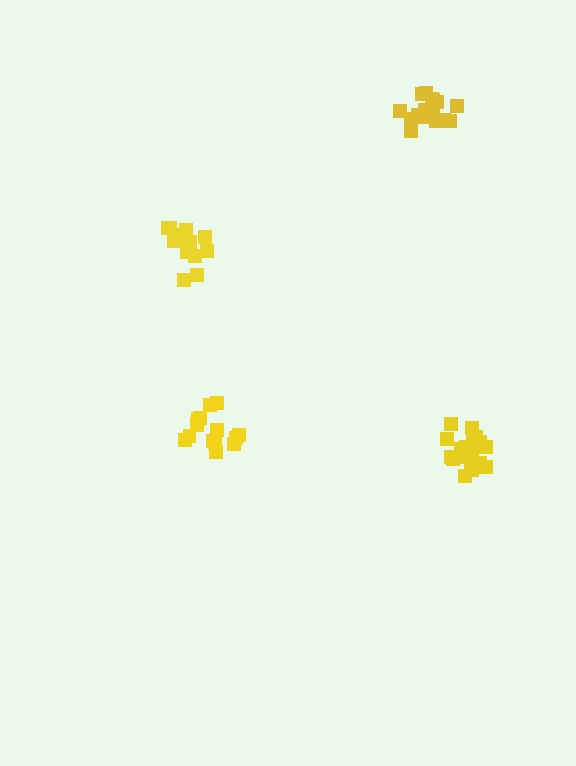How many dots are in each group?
Group 1: 15 dots, Group 2: 13 dots, Group 3: 18 dots, Group 4: 18 dots (64 total).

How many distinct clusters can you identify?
There are 4 distinct clusters.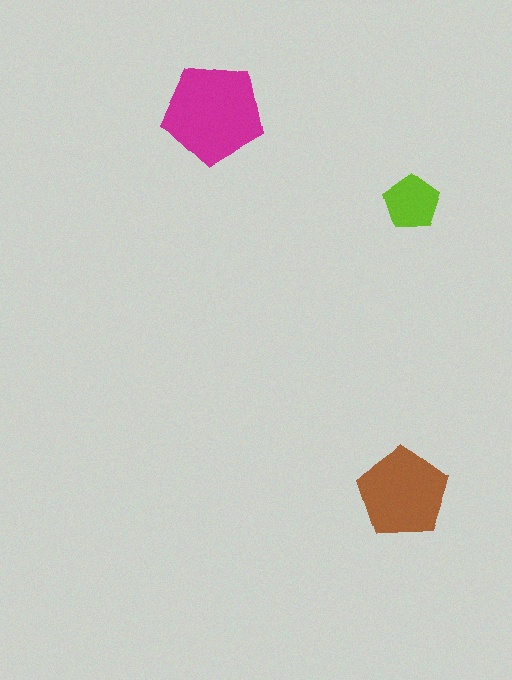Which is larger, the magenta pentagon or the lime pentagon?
The magenta one.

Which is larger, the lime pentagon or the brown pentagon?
The brown one.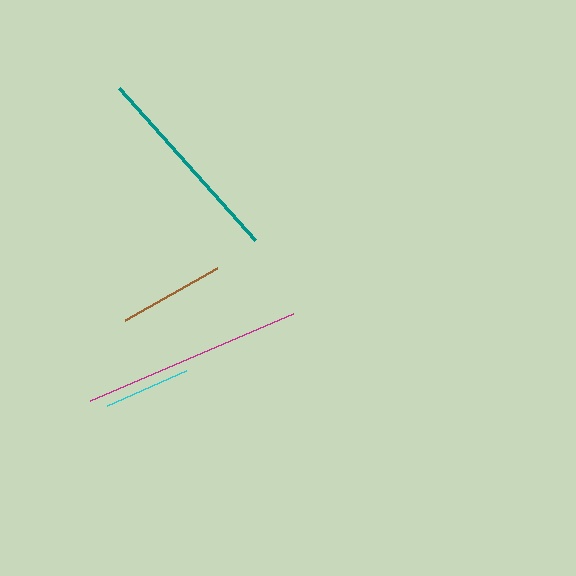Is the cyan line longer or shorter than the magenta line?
The magenta line is longer than the cyan line.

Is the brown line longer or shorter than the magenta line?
The magenta line is longer than the brown line.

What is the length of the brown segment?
The brown segment is approximately 106 pixels long.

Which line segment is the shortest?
The cyan line is the shortest at approximately 86 pixels.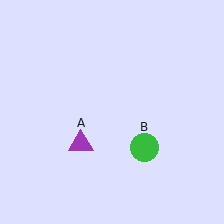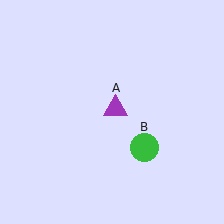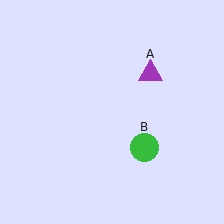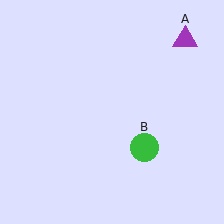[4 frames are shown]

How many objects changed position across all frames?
1 object changed position: purple triangle (object A).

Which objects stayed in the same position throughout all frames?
Green circle (object B) remained stationary.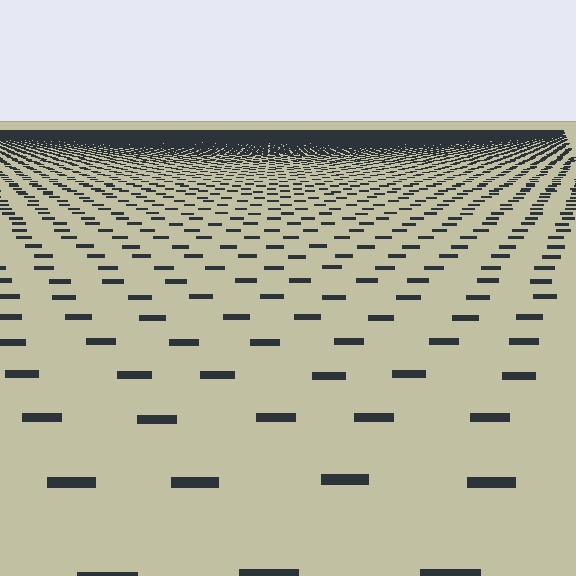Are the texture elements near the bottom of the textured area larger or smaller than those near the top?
Larger. Near the bottom, elements are closer to the viewer and appear at a bigger on-screen size.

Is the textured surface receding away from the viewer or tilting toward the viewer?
The surface is receding away from the viewer. Texture elements get smaller and denser toward the top.